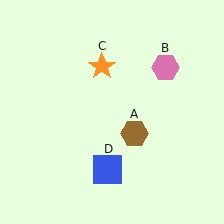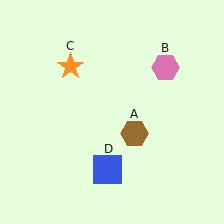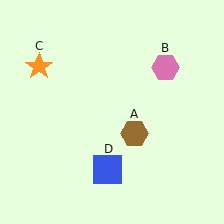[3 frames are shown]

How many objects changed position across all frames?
1 object changed position: orange star (object C).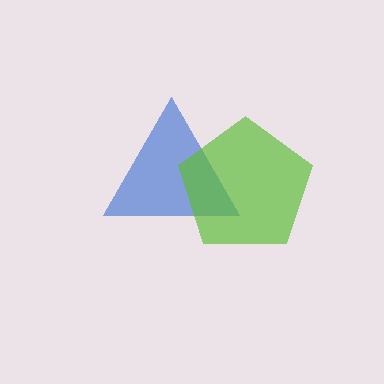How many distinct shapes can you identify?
There are 2 distinct shapes: a blue triangle, a lime pentagon.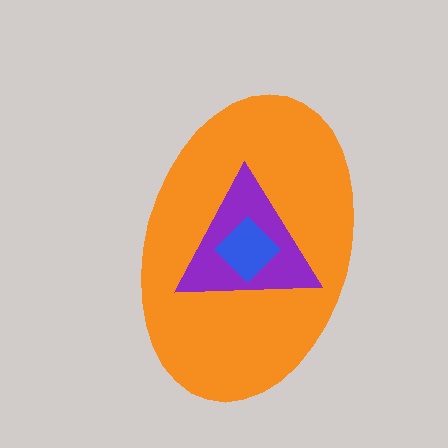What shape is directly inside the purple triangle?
The blue diamond.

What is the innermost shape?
The blue diamond.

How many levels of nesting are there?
3.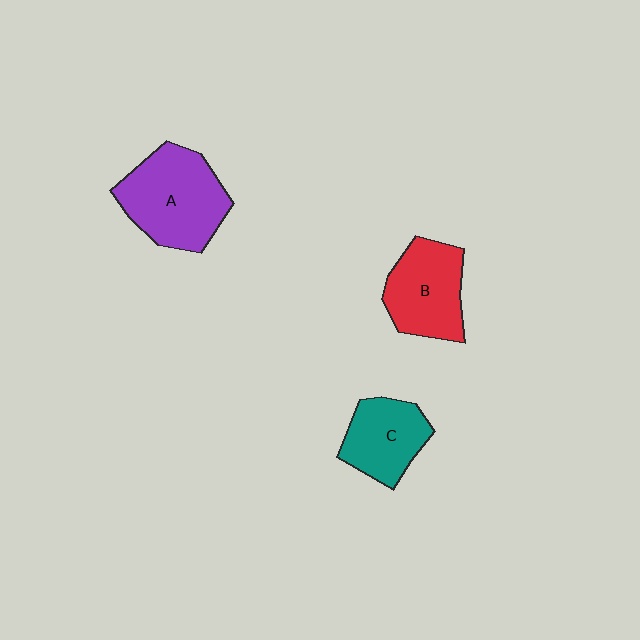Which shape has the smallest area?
Shape C (teal).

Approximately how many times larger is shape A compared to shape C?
Approximately 1.5 times.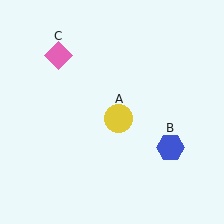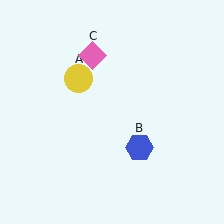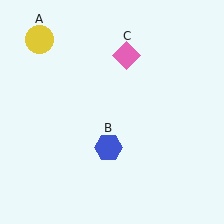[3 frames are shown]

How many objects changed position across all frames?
3 objects changed position: yellow circle (object A), blue hexagon (object B), pink diamond (object C).